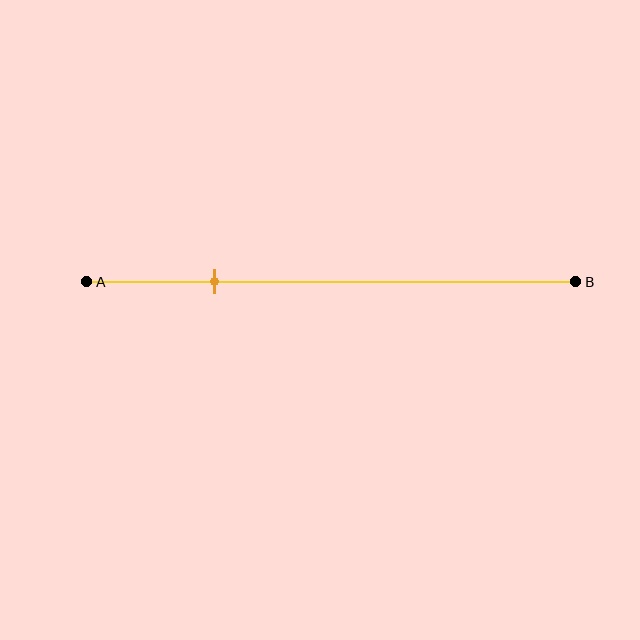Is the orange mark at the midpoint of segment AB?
No, the mark is at about 25% from A, not at the 50% midpoint.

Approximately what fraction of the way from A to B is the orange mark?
The orange mark is approximately 25% of the way from A to B.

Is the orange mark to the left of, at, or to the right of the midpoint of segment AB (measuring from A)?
The orange mark is to the left of the midpoint of segment AB.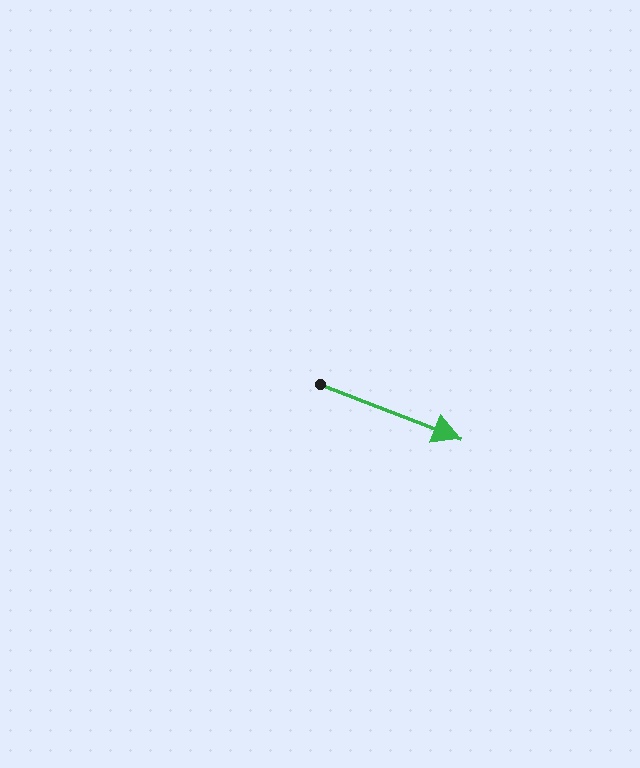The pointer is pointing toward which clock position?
Roughly 4 o'clock.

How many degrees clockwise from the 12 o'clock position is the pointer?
Approximately 111 degrees.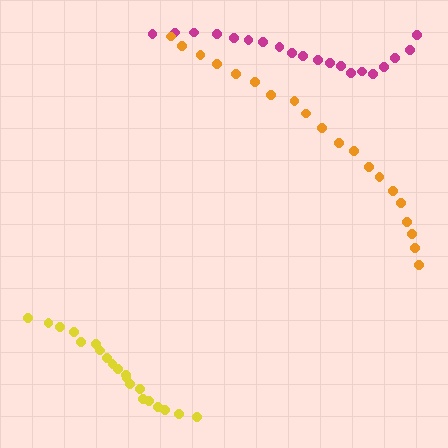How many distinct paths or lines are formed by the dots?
There are 3 distinct paths.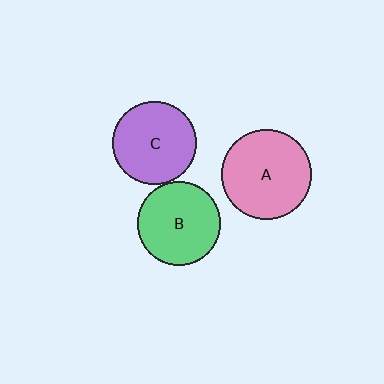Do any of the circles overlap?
No, none of the circles overlap.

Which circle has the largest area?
Circle A (pink).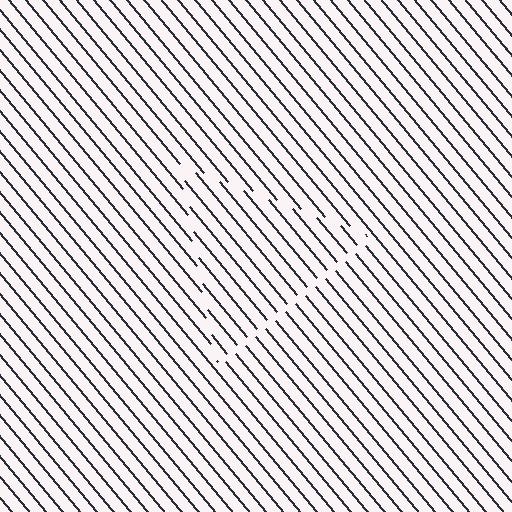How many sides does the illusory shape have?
3 sides — the line-ends trace a triangle.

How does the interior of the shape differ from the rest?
The interior of the shape contains the same grating, shifted by half a period — the contour is defined by the phase discontinuity where line-ends from the inner and outer gratings abut.